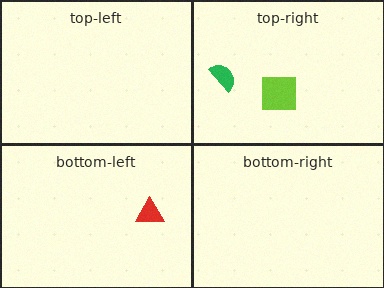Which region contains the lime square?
The top-right region.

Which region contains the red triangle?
The bottom-left region.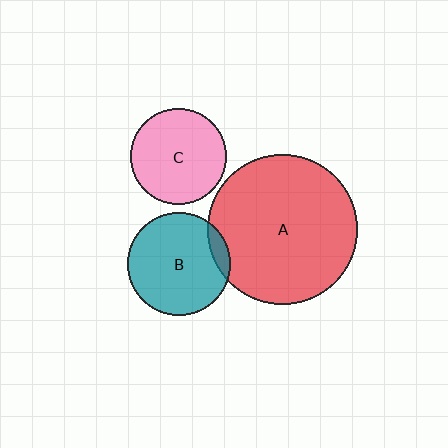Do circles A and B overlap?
Yes.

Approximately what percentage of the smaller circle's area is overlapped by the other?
Approximately 10%.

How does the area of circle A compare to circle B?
Approximately 2.1 times.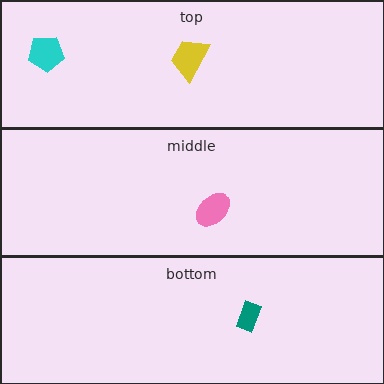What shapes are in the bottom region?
The teal rectangle.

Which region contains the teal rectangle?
The bottom region.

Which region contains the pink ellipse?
The middle region.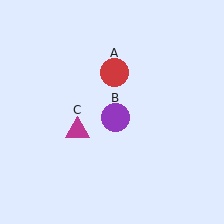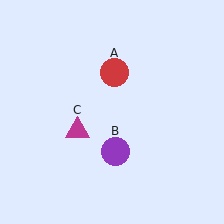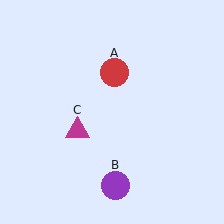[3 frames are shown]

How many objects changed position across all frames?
1 object changed position: purple circle (object B).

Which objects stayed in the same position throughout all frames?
Red circle (object A) and magenta triangle (object C) remained stationary.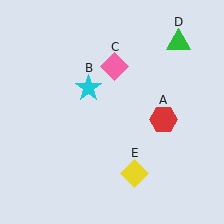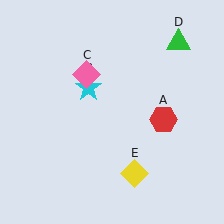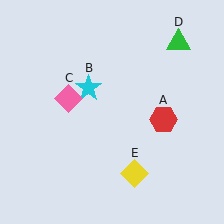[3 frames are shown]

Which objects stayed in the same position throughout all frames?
Red hexagon (object A) and cyan star (object B) and green triangle (object D) and yellow diamond (object E) remained stationary.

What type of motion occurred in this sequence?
The pink diamond (object C) rotated counterclockwise around the center of the scene.